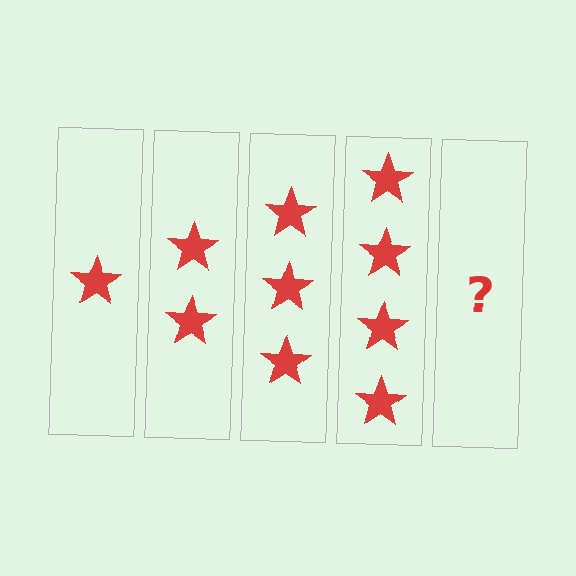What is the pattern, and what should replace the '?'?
The pattern is that each step adds one more star. The '?' should be 5 stars.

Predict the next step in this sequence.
The next step is 5 stars.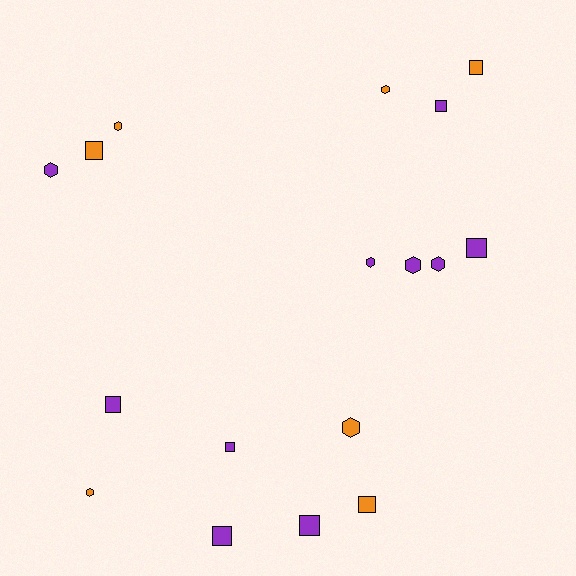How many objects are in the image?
There are 17 objects.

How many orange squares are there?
There are 3 orange squares.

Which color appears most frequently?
Purple, with 10 objects.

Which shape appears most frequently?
Square, with 9 objects.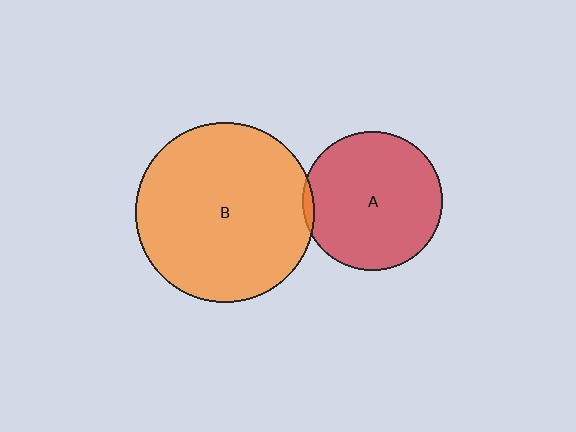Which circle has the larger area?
Circle B (orange).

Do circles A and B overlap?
Yes.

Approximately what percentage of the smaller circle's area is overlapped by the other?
Approximately 5%.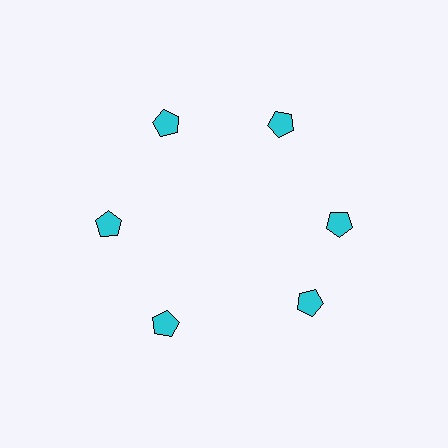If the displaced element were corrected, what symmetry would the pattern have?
It would have 6-fold rotational symmetry — the pattern would map onto itself every 60 degrees.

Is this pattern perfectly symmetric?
No. The 6 cyan pentagons are arranged in a ring, but one element near the 5 o'clock position is rotated out of alignment along the ring, breaking the 6-fold rotational symmetry.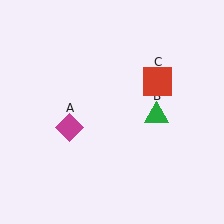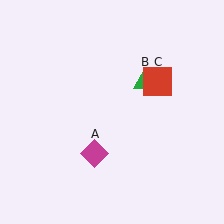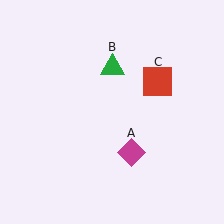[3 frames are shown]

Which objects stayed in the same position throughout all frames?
Red square (object C) remained stationary.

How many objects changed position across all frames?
2 objects changed position: magenta diamond (object A), green triangle (object B).